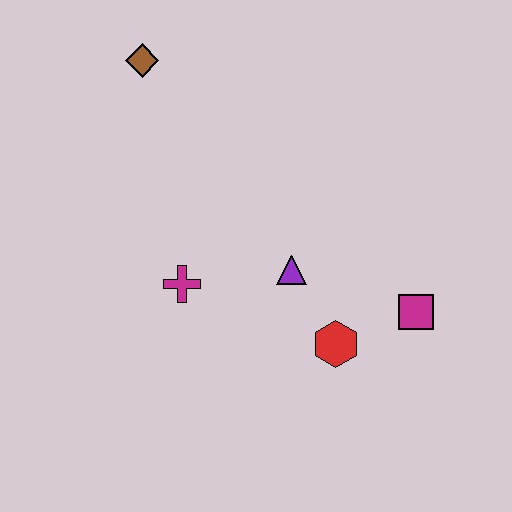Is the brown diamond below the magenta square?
No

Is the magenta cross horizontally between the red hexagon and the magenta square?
No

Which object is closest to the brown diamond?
The magenta cross is closest to the brown diamond.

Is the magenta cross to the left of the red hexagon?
Yes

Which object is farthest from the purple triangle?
The brown diamond is farthest from the purple triangle.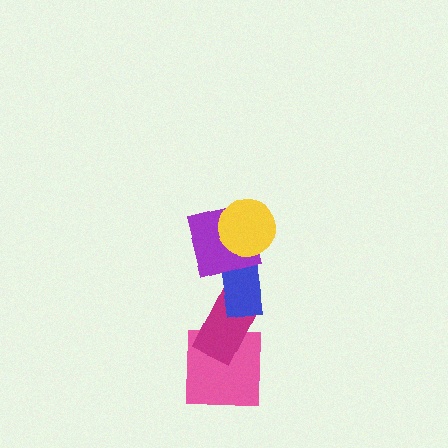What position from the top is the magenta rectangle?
The magenta rectangle is 4th from the top.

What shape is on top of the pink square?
The magenta rectangle is on top of the pink square.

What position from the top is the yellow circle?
The yellow circle is 1st from the top.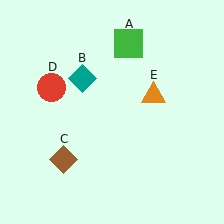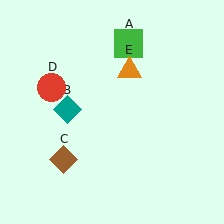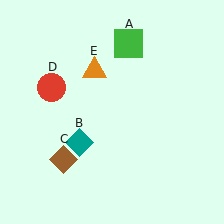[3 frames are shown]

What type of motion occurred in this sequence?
The teal diamond (object B), orange triangle (object E) rotated counterclockwise around the center of the scene.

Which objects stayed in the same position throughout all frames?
Green square (object A) and brown diamond (object C) and red circle (object D) remained stationary.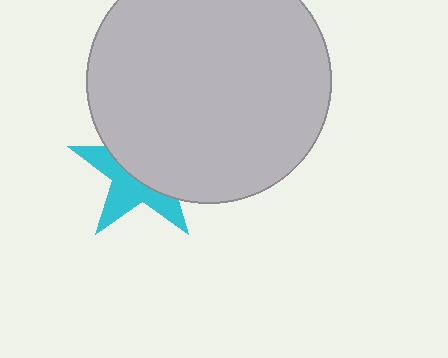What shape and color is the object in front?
The object in front is a light gray circle.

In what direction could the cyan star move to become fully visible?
The cyan star could move down. That would shift it out from behind the light gray circle entirely.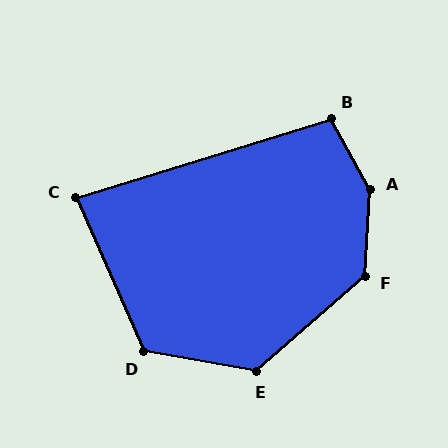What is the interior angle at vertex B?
Approximately 102 degrees (obtuse).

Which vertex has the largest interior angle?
A, at approximately 148 degrees.